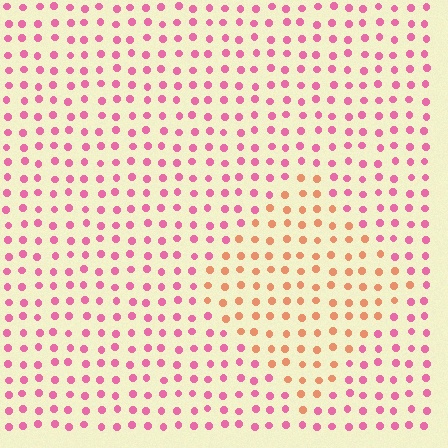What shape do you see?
I see a diamond.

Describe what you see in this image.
The image is filled with small pink elements in a uniform arrangement. A diamond-shaped region is visible where the elements are tinted to a slightly different hue, forming a subtle color boundary.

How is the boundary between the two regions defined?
The boundary is defined purely by a slight shift in hue (about 47 degrees). Spacing, size, and orientation are identical on both sides.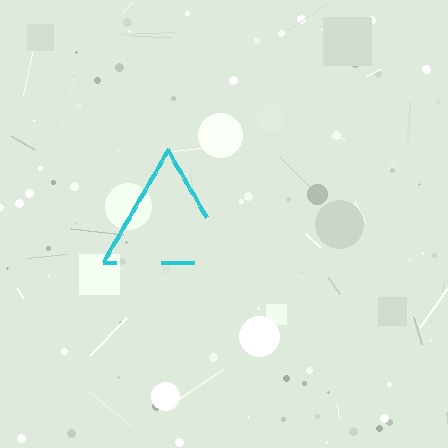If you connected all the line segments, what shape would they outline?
They would outline a triangle.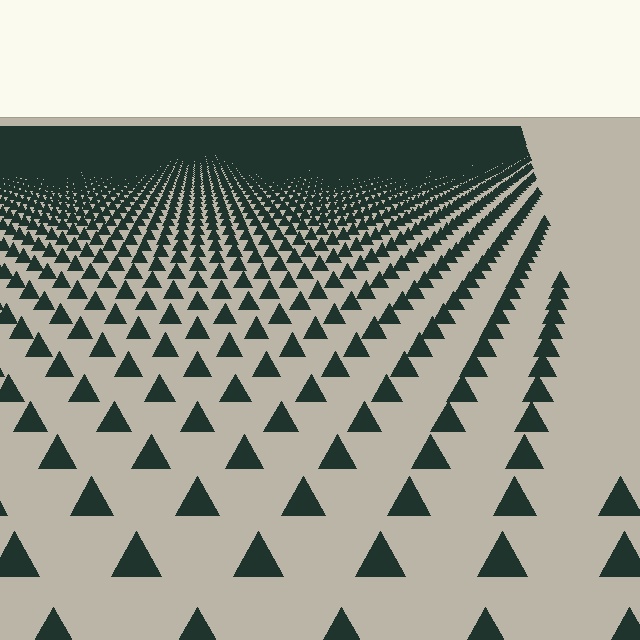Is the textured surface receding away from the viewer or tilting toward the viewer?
The surface is receding away from the viewer. Texture elements get smaller and denser toward the top.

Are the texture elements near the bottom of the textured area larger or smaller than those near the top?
Larger. Near the bottom, elements are closer to the viewer and appear at a bigger on-screen size.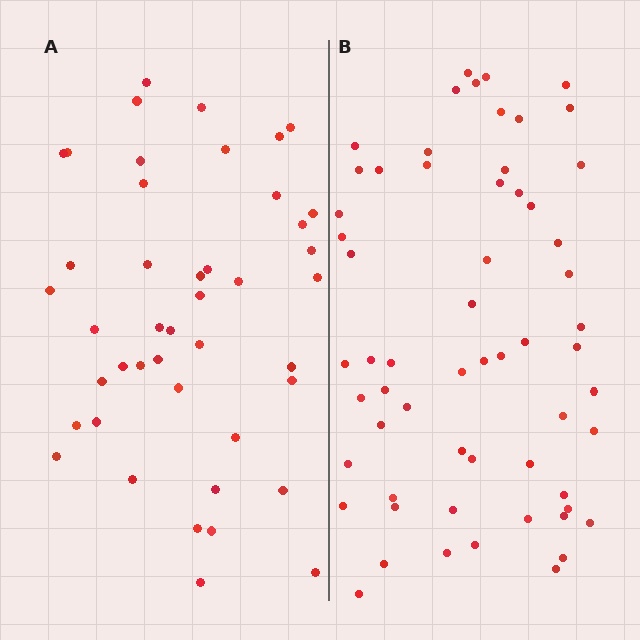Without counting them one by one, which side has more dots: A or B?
Region B (the right region) has more dots.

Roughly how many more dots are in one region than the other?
Region B has approximately 15 more dots than region A.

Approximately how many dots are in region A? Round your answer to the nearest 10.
About 40 dots. (The exact count is 44, which rounds to 40.)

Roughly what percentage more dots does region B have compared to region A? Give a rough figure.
About 35% more.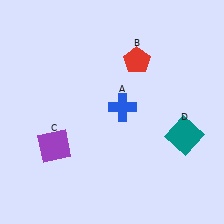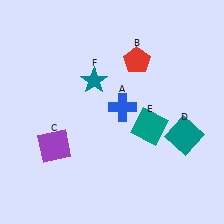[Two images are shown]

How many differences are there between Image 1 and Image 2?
There are 2 differences between the two images.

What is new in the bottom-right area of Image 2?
A teal square (E) was added in the bottom-right area of Image 2.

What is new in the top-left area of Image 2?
A teal star (F) was added in the top-left area of Image 2.